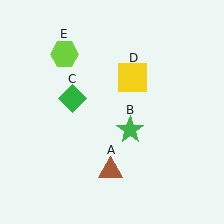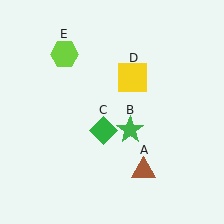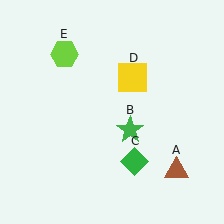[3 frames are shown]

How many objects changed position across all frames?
2 objects changed position: brown triangle (object A), green diamond (object C).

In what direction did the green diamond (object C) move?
The green diamond (object C) moved down and to the right.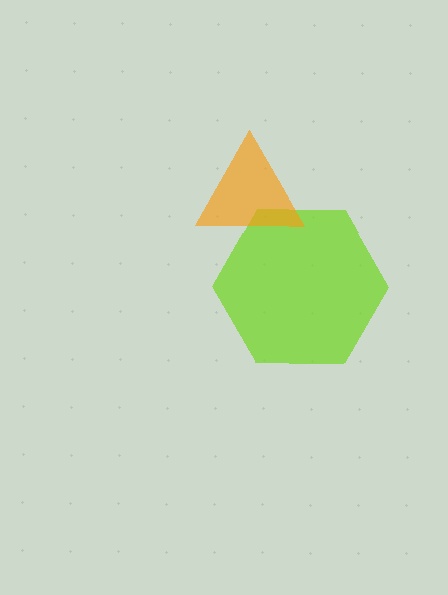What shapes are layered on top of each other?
The layered shapes are: a lime hexagon, an orange triangle.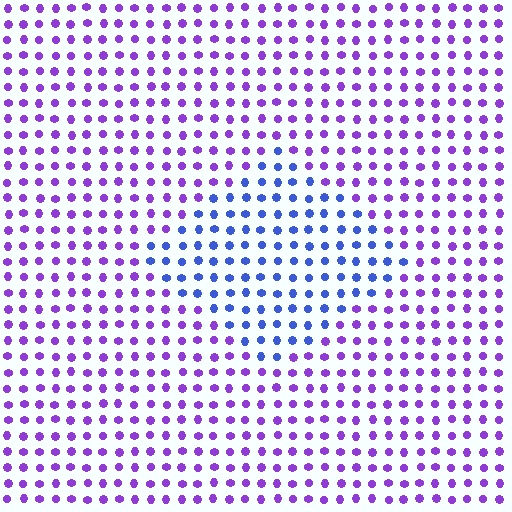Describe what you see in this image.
The image is filled with small purple elements in a uniform arrangement. A diamond-shaped region is visible where the elements are tinted to a slightly different hue, forming a subtle color boundary.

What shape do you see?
I see a diamond.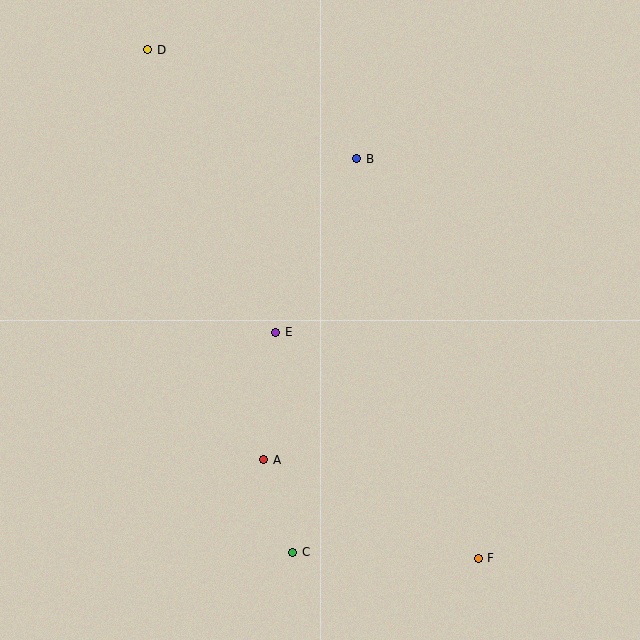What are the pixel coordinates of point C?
Point C is at (293, 552).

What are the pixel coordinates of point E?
Point E is at (276, 332).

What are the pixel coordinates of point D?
Point D is at (148, 50).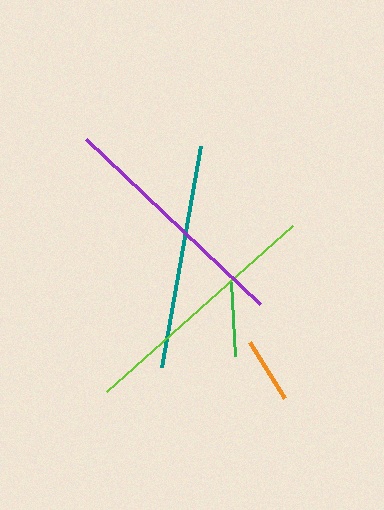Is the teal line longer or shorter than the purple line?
The purple line is longer than the teal line.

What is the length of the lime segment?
The lime segment is approximately 248 pixels long.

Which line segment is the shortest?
The orange line is the shortest at approximately 66 pixels.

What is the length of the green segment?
The green segment is approximately 74 pixels long.